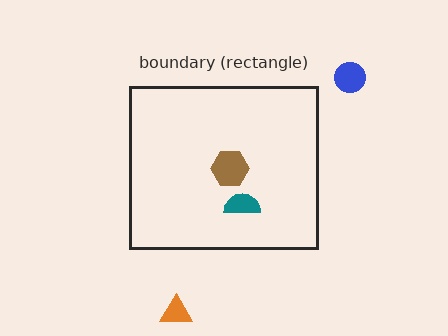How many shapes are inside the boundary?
2 inside, 2 outside.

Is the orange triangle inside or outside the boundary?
Outside.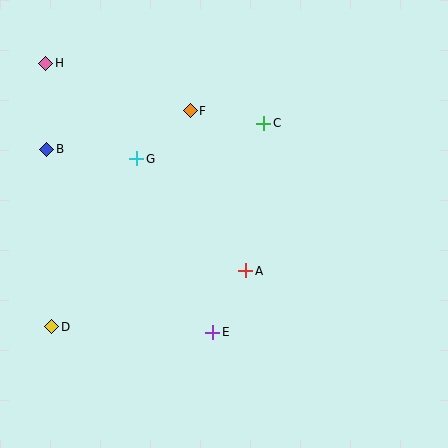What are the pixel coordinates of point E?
Point E is at (213, 332).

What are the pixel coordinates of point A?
Point A is at (246, 271).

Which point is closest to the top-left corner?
Point H is closest to the top-left corner.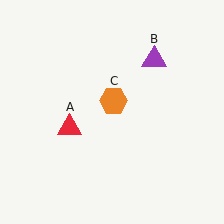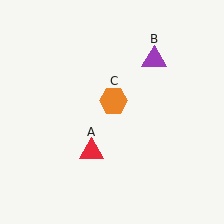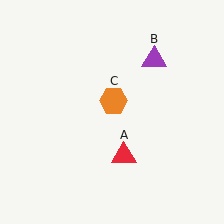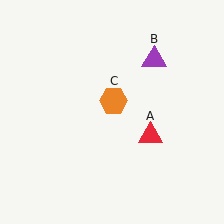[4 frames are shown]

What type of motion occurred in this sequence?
The red triangle (object A) rotated counterclockwise around the center of the scene.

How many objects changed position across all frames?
1 object changed position: red triangle (object A).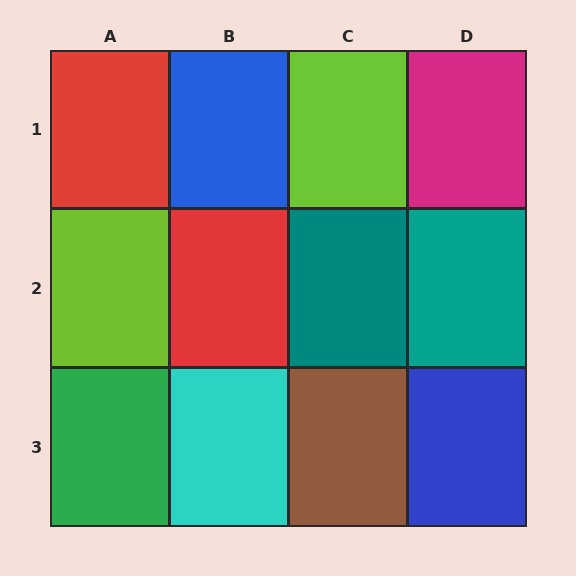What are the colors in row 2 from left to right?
Lime, red, teal, teal.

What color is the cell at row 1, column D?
Magenta.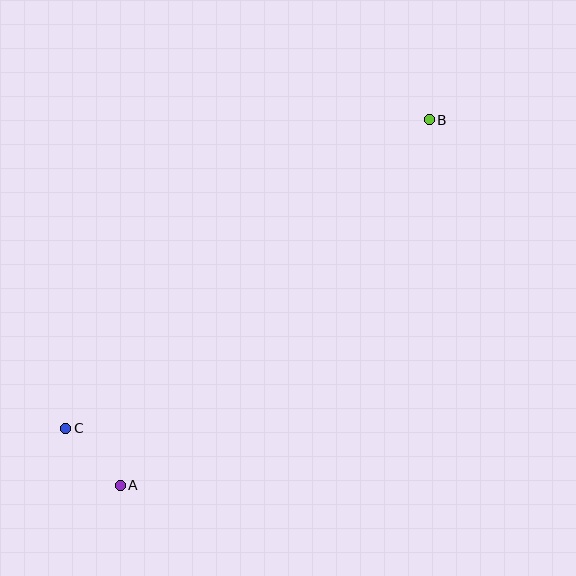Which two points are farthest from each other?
Points A and B are farthest from each other.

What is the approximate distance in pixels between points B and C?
The distance between B and C is approximately 477 pixels.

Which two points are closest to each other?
Points A and C are closest to each other.